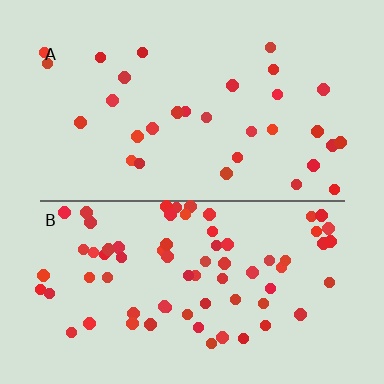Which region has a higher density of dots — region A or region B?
B (the bottom).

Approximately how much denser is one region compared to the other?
Approximately 2.3× — region B over region A.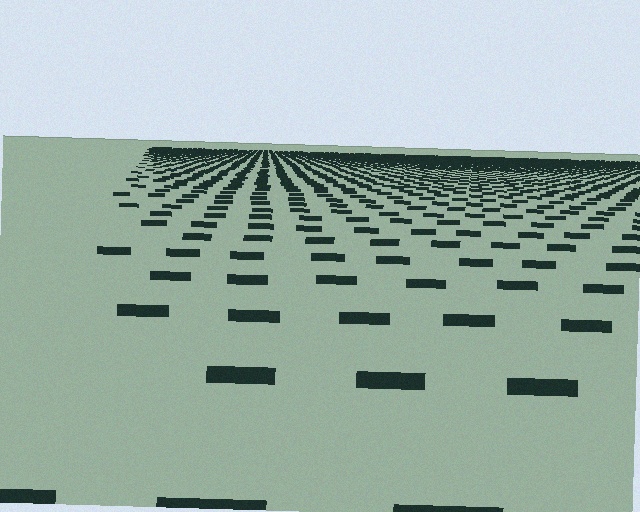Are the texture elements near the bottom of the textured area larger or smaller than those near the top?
Larger. Near the bottom, elements are closer to the viewer and appear at a bigger on-screen size.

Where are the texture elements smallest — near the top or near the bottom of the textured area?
Near the top.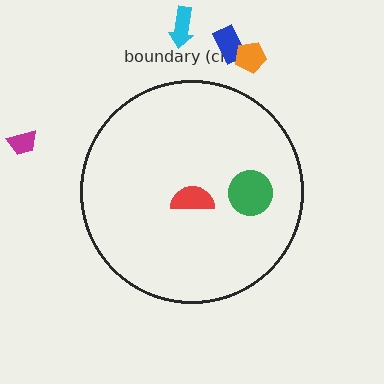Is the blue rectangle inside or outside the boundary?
Outside.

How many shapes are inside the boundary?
2 inside, 4 outside.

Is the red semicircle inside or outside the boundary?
Inside.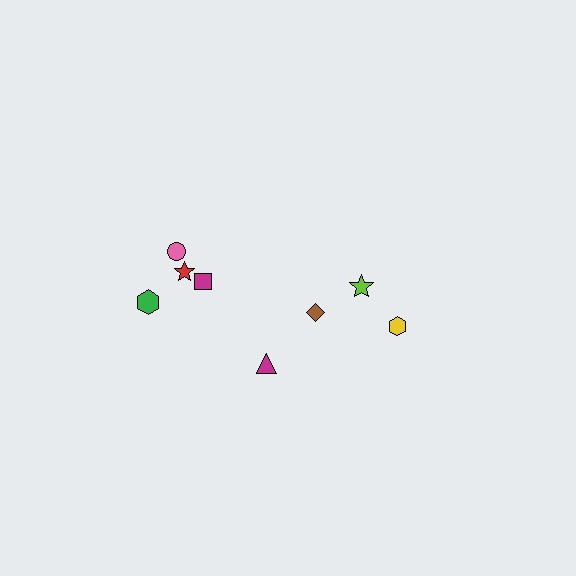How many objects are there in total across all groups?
There are 8 objects.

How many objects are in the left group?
There are 5 objects.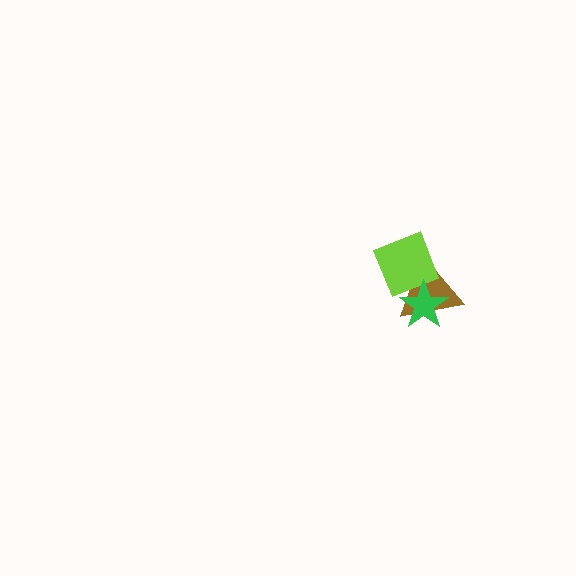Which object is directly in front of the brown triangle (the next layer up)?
The lime diamond is directly in front of the brown triangle.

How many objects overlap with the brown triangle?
2 objects overlap with the brown triangle.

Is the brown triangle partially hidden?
Yes, it is partially covered by another shape.